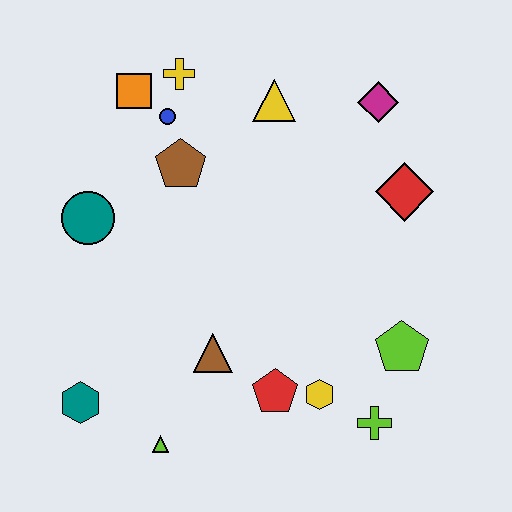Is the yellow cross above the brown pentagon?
Yes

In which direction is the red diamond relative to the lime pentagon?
The red diamond is above the lime pentagon.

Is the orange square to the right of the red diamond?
No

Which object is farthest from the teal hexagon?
The magenta diamond is farthest from the teal hexagon.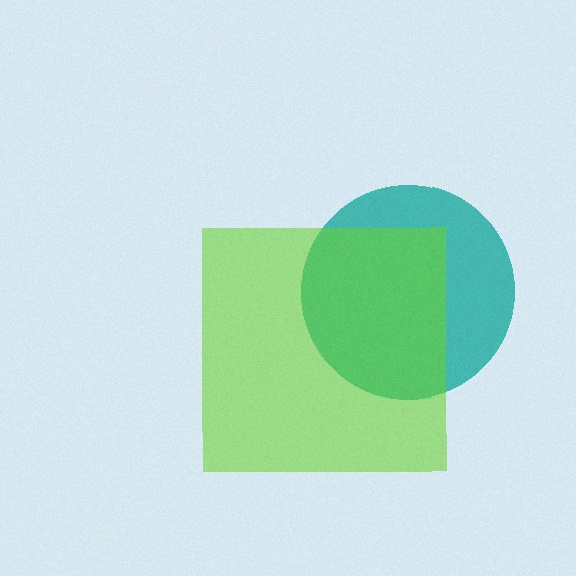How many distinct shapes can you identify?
There are 2 distinct shapes: a teal circle, a lime square.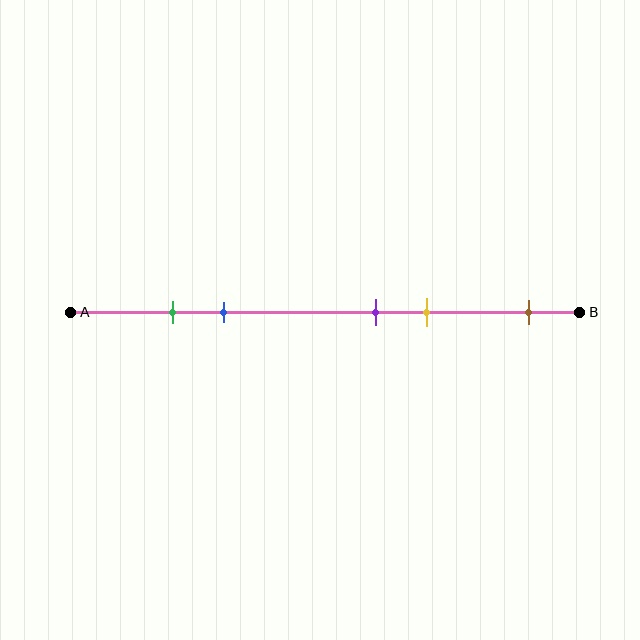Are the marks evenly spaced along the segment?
No, the marks are not evenly spaced.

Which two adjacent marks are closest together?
The green and blue marks are the closest adjacent pair.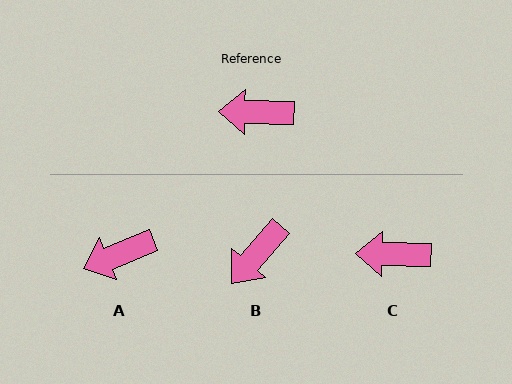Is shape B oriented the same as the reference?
No, it is off by about 50 degrees.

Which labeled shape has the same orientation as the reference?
C.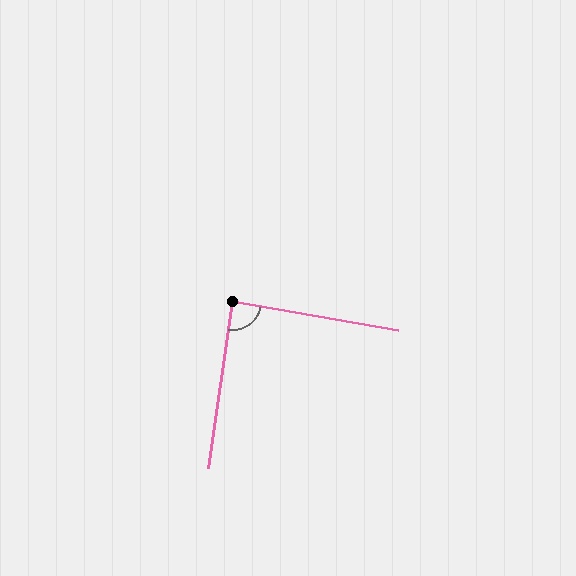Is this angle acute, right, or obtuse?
It is approximately a right angle.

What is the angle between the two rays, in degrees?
Approximately 88 degrees.